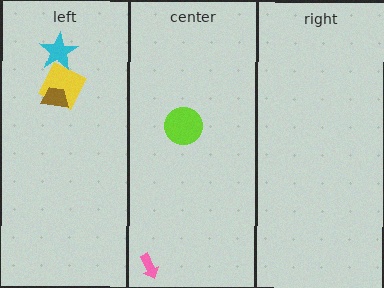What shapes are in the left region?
The yellow square, the cyan star, the brown trapezoid.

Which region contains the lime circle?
The center region.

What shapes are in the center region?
The pink arrow, the lime circle.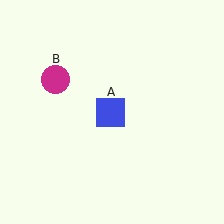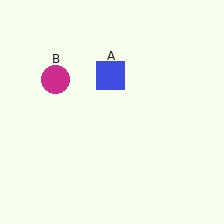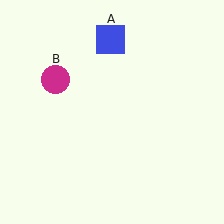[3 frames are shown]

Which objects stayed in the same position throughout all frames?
Magenta circle (object B) remained stationary.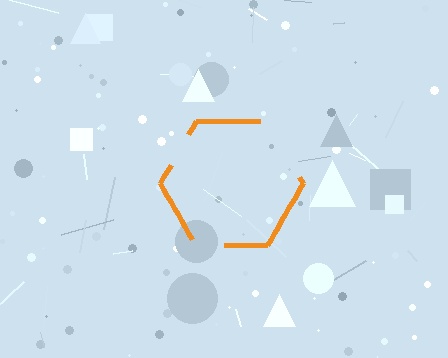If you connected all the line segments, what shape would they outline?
They would outline a hexagon.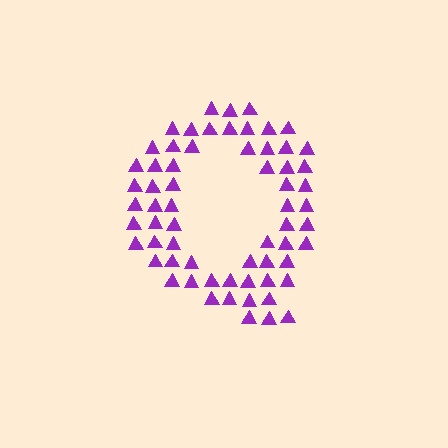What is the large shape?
The large shape is the letter Q.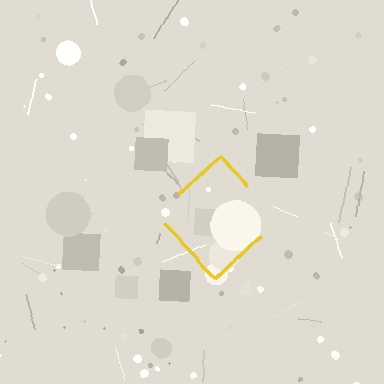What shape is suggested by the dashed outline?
The dashed outline suggests a diamond.